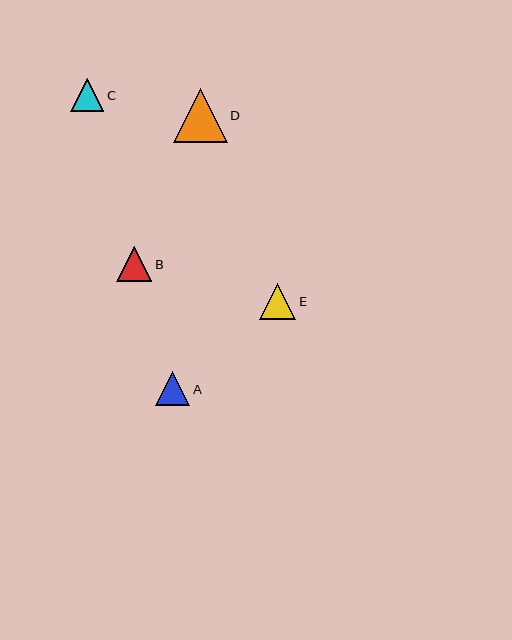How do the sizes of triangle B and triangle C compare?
Triangle B and triangle C are approximately the same size.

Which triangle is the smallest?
Triangle C is the smallest with a size of approximately 33 pixels.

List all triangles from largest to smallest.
From largest to smallest: D, E, B, A, C.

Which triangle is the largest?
Triangle D is the largest with a size of approximately 54 pixels.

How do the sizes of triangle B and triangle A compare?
Triangle B and triangle A are approximately the same size.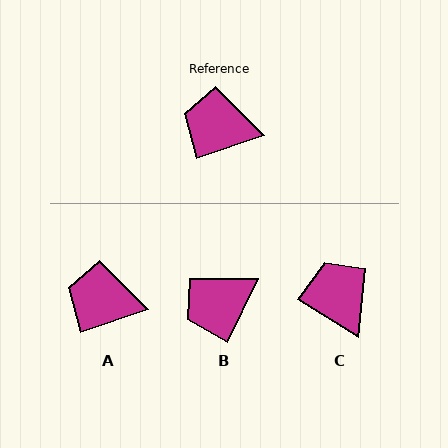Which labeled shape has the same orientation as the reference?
A.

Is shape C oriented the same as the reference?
No, it is off by about 51 degrees.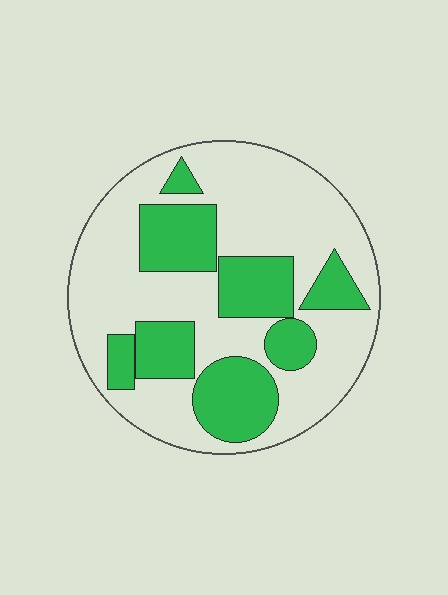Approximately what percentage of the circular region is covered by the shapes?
Approximately 35%.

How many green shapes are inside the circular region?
8.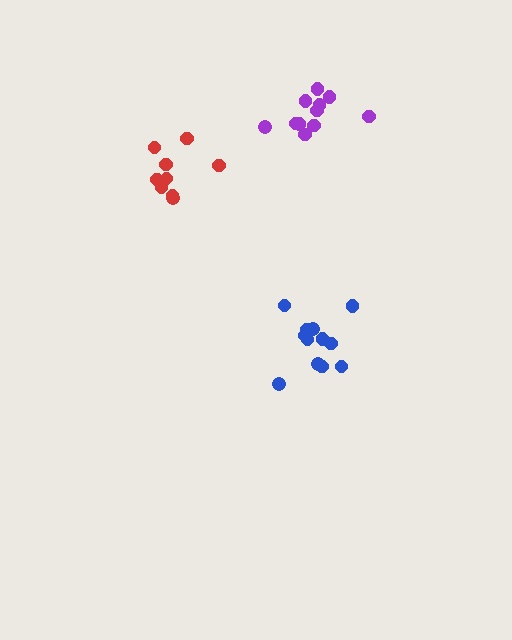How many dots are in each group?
Group 1: 12 dots, Group 2: 11 dots, Group 3: 9 dots (32 total).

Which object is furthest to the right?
The blue cluster is rightmost.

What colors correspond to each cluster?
The clusters are colored: blue, purple, red.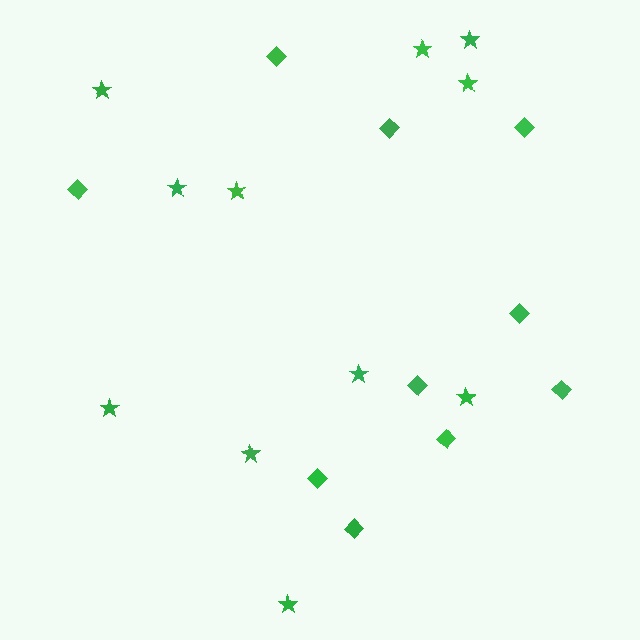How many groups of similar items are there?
There are 2 groups: one group of diamonds (10) and one group of stars (11).